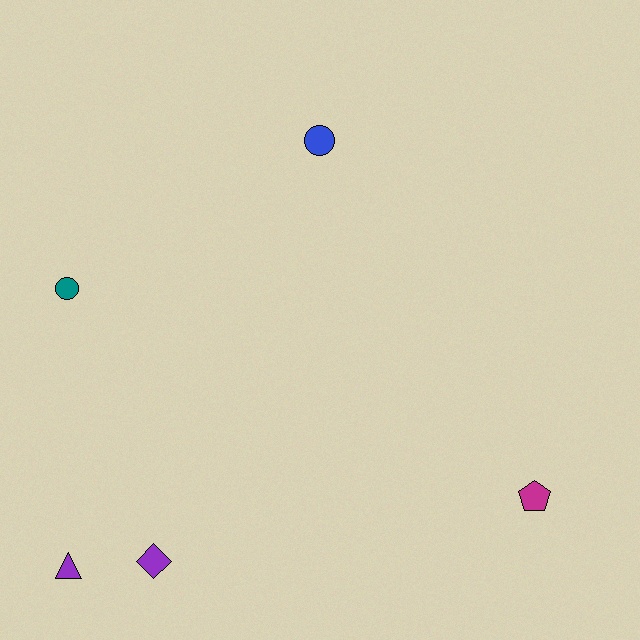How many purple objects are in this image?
There are 2 purple objects.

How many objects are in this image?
There are 5 objects.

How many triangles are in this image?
There is 1 triangle.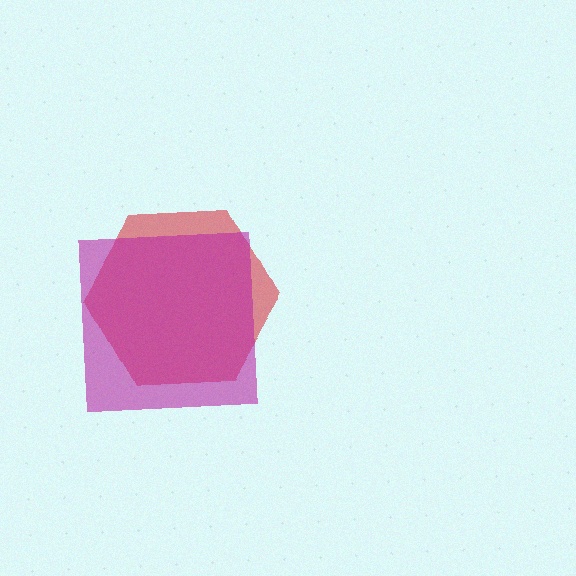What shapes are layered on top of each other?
The layered shapes are: a red hexagon, a magenta square.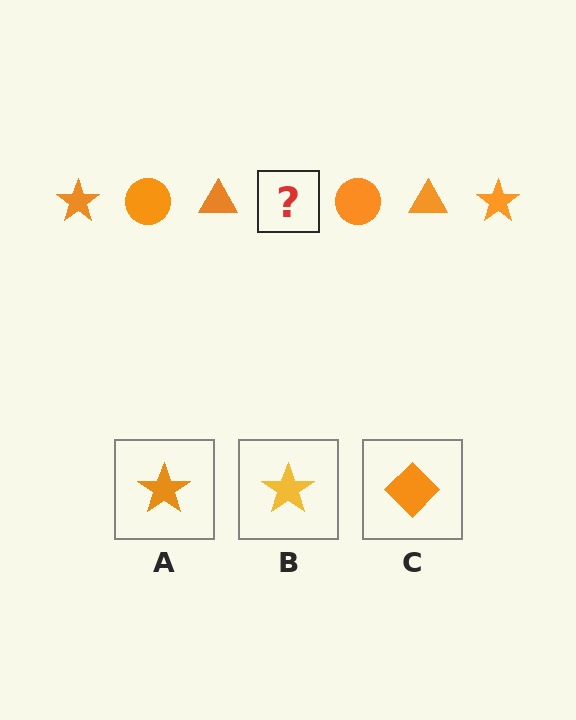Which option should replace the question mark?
Option A.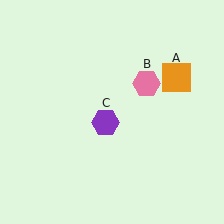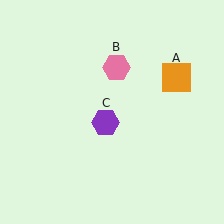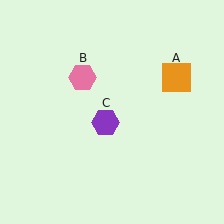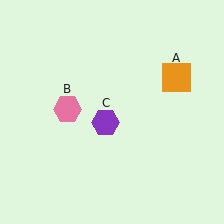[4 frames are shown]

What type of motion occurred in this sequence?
The pink hexagon (object B) rotated counterclockwise around the center of the scene.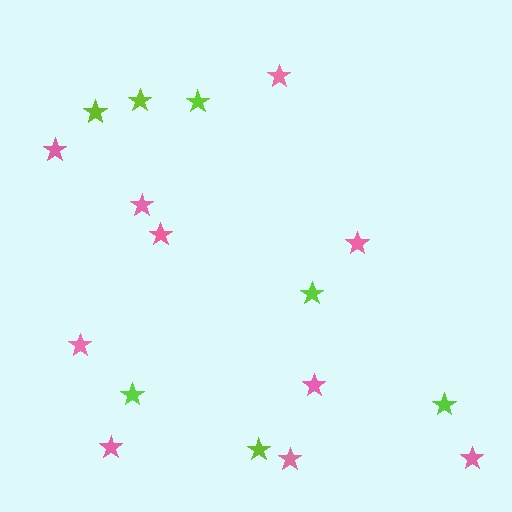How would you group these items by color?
There are 2 groups: one group of pink stars (10) and one group of lime stars (7).